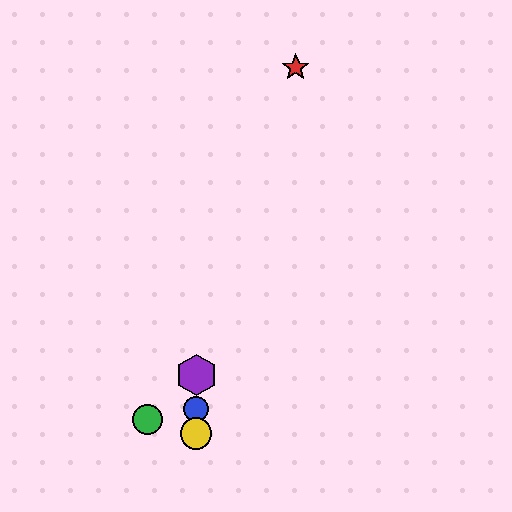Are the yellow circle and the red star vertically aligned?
No, the yellow circle is at x≈196 and the red star is at x≈296.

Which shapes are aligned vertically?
The blue circle, the yellow circle, the purple hexagon are aligned vertically.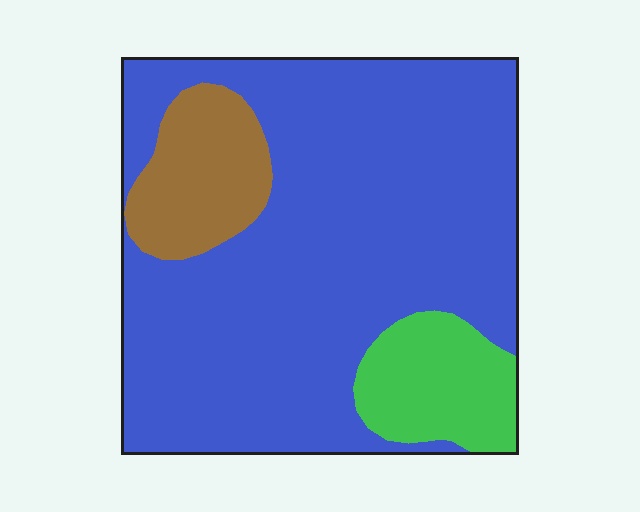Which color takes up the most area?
Blue, at roughly 75%.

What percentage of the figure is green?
Green covers roughly 10% of the figure.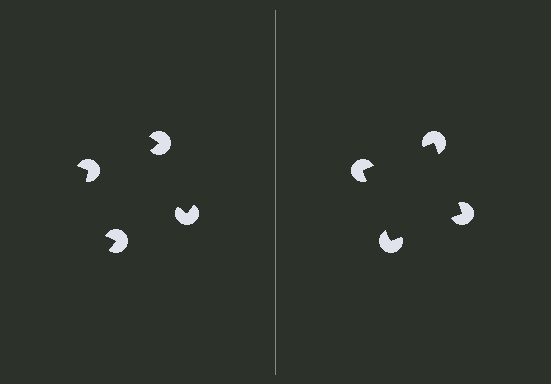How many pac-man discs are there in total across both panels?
8 — 4 on each side.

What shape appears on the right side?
An illusory square.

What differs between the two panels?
The pac-man discs are positioned identically on both sides; only the wedge orientations differ. On the right they align to a square; on the left they are misaligned.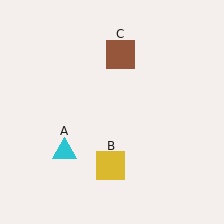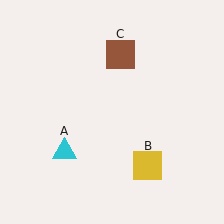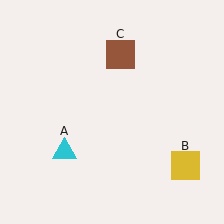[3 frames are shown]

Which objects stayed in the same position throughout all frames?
Cyan triangle (object A) and brown square (object C) remained stationary.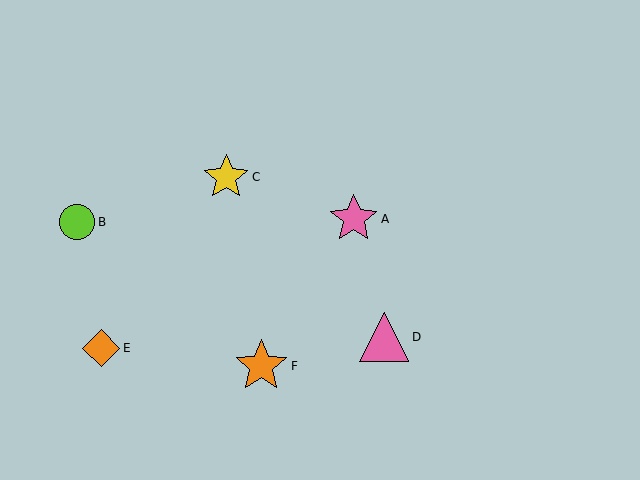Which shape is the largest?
The orange star (labeled F) is the largest.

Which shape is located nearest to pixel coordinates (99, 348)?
The orange diamond (labeled E) at (101, 348) is nearest to that location.